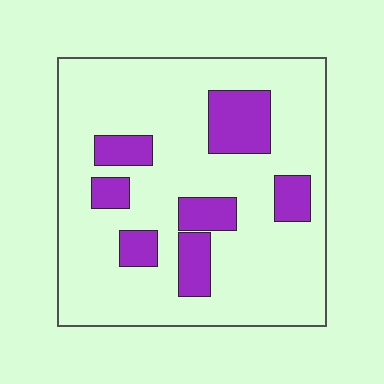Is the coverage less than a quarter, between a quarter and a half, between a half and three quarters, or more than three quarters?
Less than a quarter.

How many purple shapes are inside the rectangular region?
7.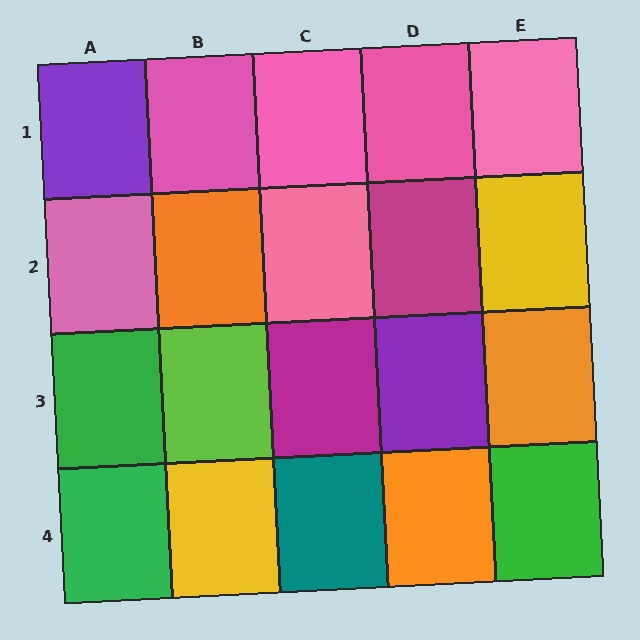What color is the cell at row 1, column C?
Pink.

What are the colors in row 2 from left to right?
Pink, orange, pink, magenta, yellow.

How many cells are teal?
1 cell is teal.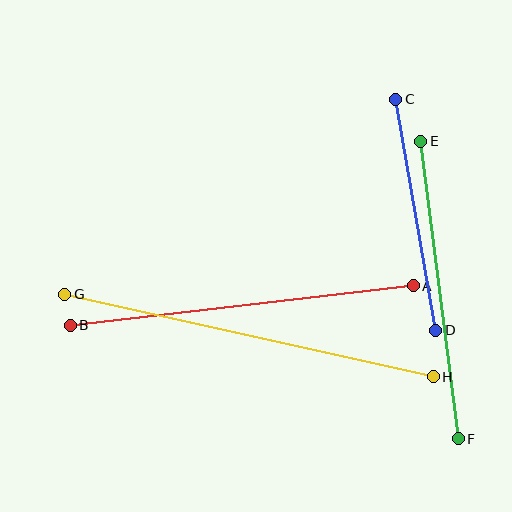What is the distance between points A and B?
The distance is approximately 345 pixels.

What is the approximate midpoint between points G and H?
The midpoint is at approximately (249, 336) pixels.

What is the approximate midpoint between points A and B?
The midpoint is at approximately (242, 305) pixels.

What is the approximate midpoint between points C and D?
The midpoint is at approximately (416, 215) pixels.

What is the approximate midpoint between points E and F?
The midpoint is at approximately (440, 290) pixels.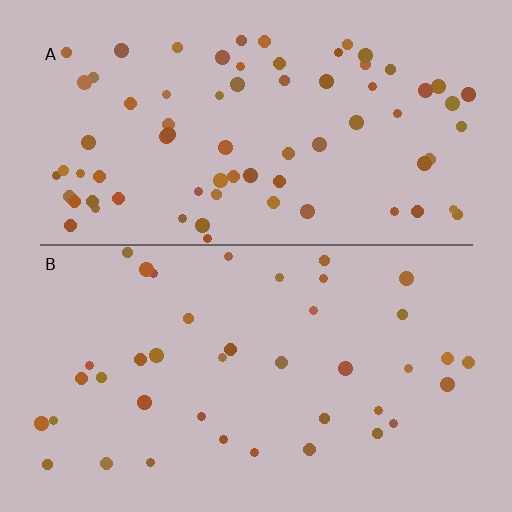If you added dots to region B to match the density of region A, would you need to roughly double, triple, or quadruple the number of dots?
Approximately double.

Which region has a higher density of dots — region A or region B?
A (the top).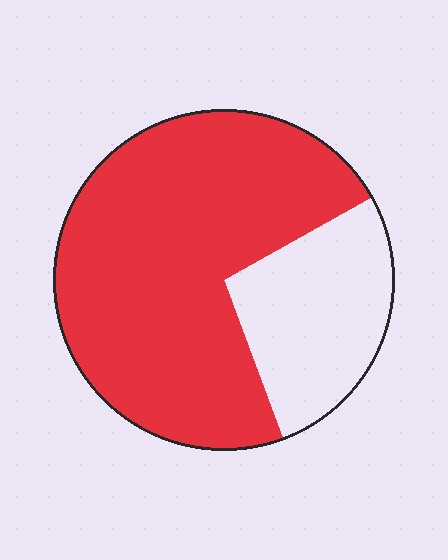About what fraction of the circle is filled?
About three quarters (3/4).